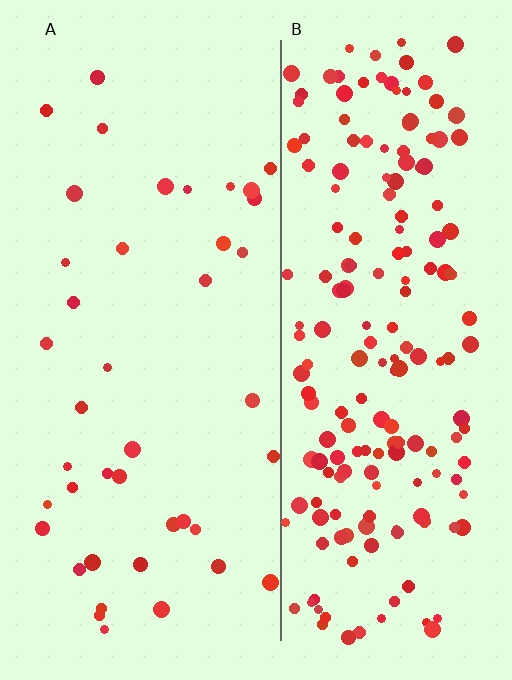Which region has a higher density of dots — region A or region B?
B (the right).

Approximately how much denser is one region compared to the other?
Approximately 4.7× — region B over region A.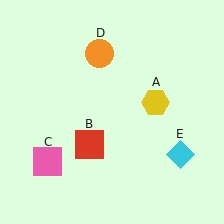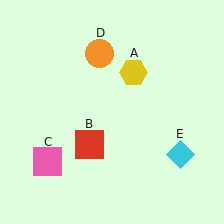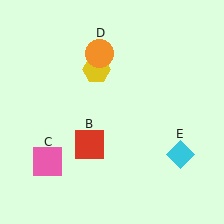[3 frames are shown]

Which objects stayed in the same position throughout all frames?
Red square (object B) and pink square (object C) and orange circle (object D) and cyan diamond (object E) remained stationary.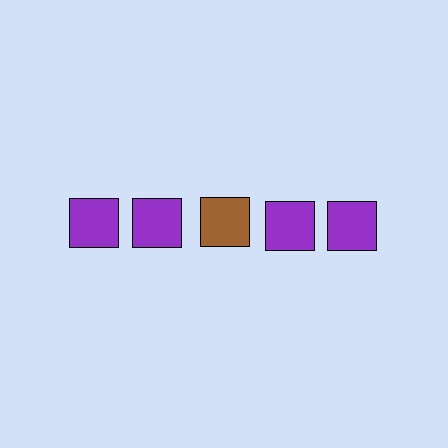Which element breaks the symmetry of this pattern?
The brown square in the top row, center column breaks the symmetry. All other shapes are purple squares.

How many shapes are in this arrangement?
There are 5 shapes arranged in a grid pattern.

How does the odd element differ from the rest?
It has a different color: brown instead of purple.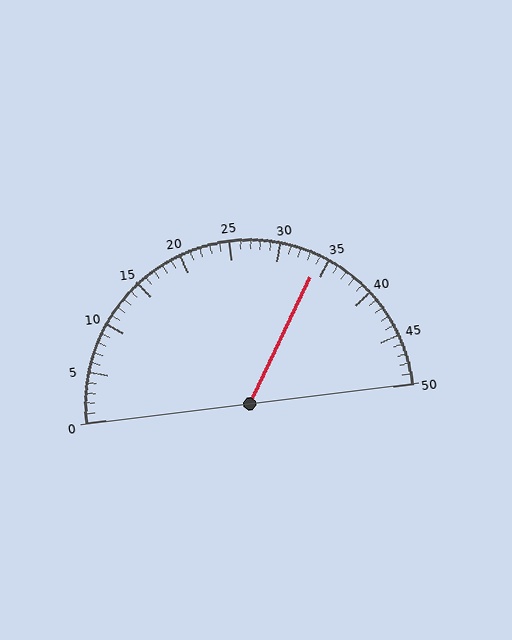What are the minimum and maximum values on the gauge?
The gauge ranges from 0 to 50.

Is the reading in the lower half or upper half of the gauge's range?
The reading is in the upper half of the range (0 to 50).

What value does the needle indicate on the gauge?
The needle indicates approximately 34.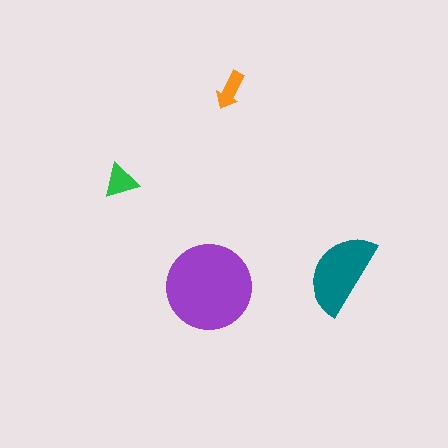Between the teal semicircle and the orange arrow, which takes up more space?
The teal semicircle.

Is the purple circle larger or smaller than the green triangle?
Larger.